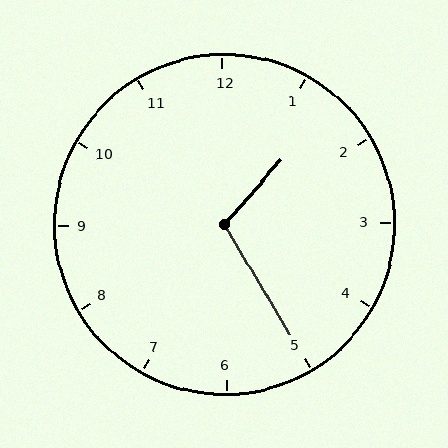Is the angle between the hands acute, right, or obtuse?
It is obtuse.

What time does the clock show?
1:25.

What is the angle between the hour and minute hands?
Approximately 108 degrees.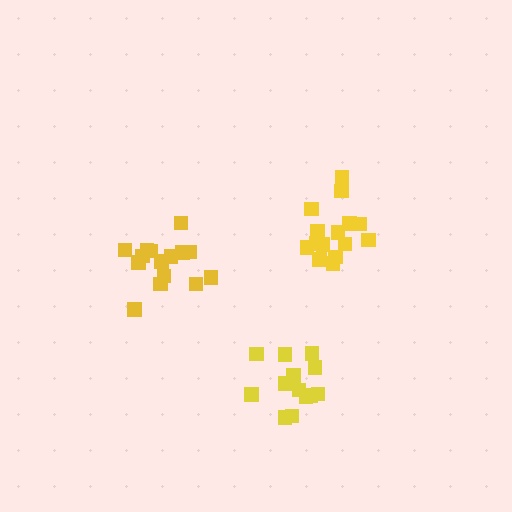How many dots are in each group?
Group 1: 16 dots, Group 2: 15 dots, Group 3: 13 dots (44 total).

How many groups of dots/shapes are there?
There are 3 groups.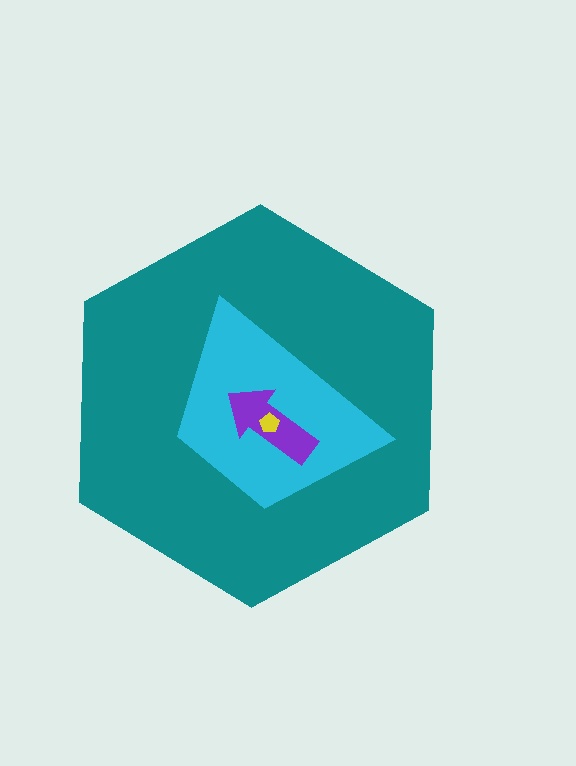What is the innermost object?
The yellow pentagon.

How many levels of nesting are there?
4.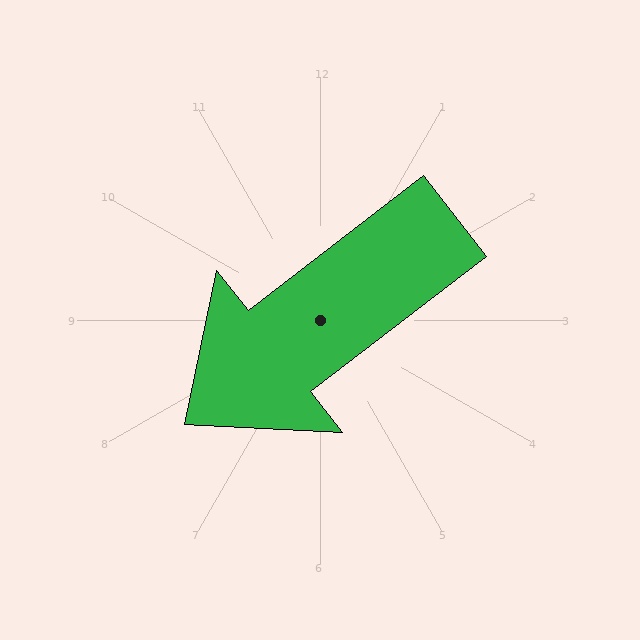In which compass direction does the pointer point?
Southwest.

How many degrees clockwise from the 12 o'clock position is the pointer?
Approximately 232 degrees.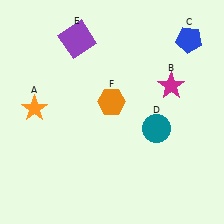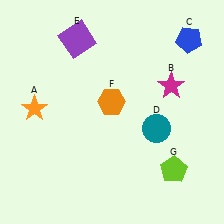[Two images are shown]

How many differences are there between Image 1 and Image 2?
There is 1 difference between the two images.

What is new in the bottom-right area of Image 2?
A lime pentagon (G) was added in the bottom-right area of Image 2.